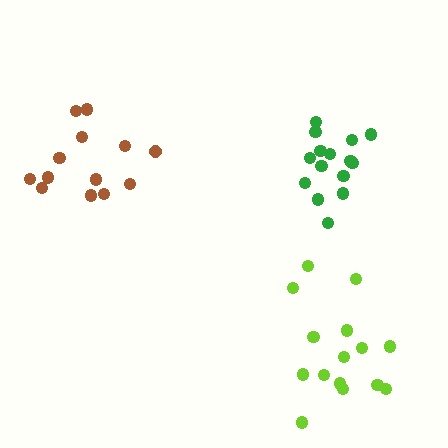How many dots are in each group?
Group 1: 13 dots, Group 2: 15 dots, Group 3: 15 dots (43 total).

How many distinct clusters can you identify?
There are 3 distinct clusters.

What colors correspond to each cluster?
The clusters are colored: brown, lime, green.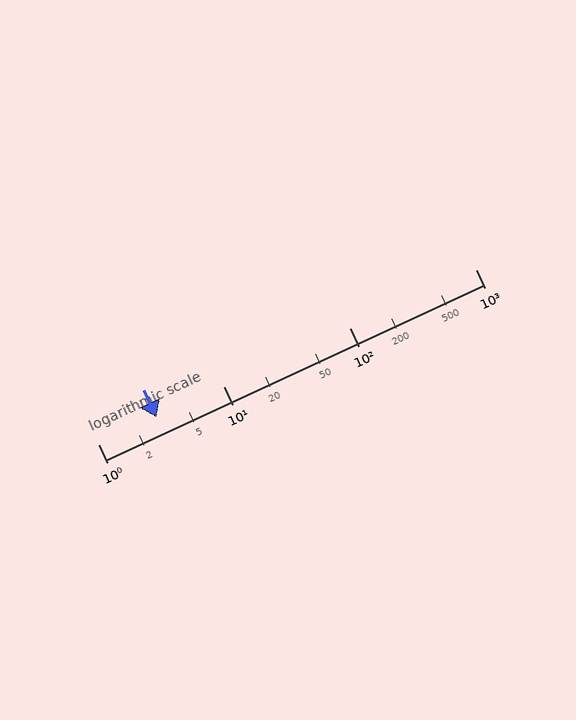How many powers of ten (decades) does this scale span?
The scale spans 3 decades, from 1 to 1000.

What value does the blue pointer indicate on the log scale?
The pointer indicates approximately 2.9.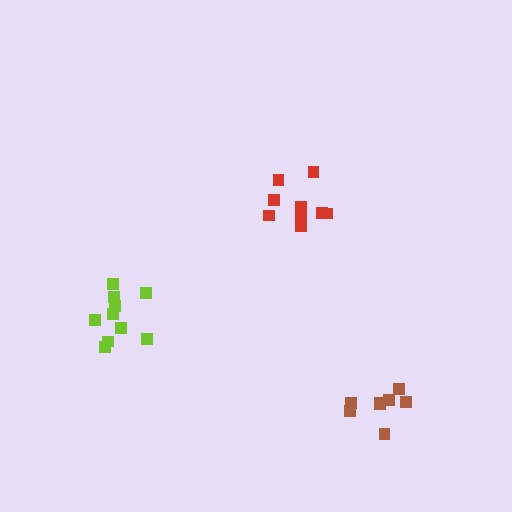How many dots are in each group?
Group 1: 9 dots, Group 2: 10 dots, Group 3: 8 dots (27 total).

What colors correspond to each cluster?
The clusters are colored: red, lime, brown.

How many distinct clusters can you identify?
There are 3 distinct clusters.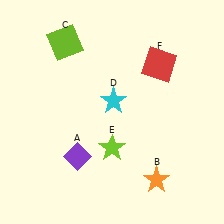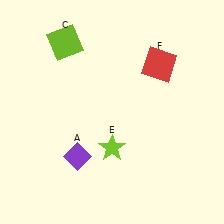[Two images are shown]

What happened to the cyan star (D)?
The cyan star (D) was removed in Image 2. It was in the top-right area of Image 1.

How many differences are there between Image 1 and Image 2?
There are 2 differences between the two images.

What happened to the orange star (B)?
The orange star (B) was removed in Image 2. It was in the bottom-right area of Image 1.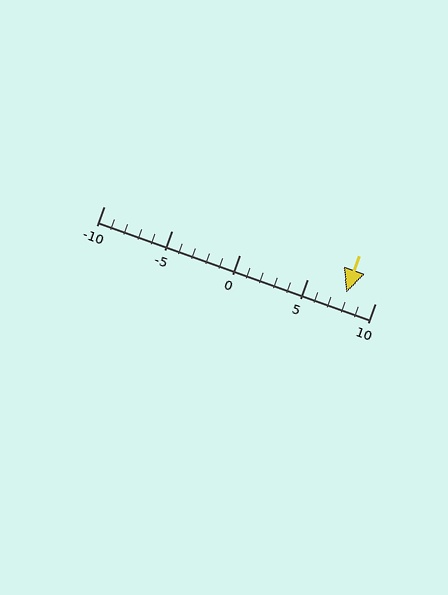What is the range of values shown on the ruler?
The ruler shows values from -10 to 10.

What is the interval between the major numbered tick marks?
The major tick marks are spaced 5 units apart.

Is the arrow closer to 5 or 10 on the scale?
The arrow is closer to 10.